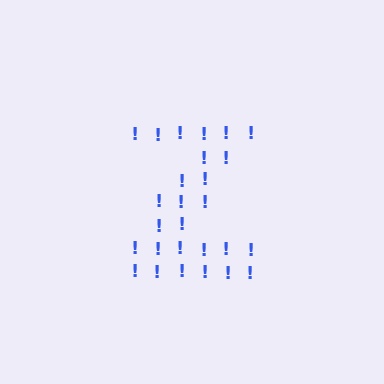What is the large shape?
The large shape is the letter Z.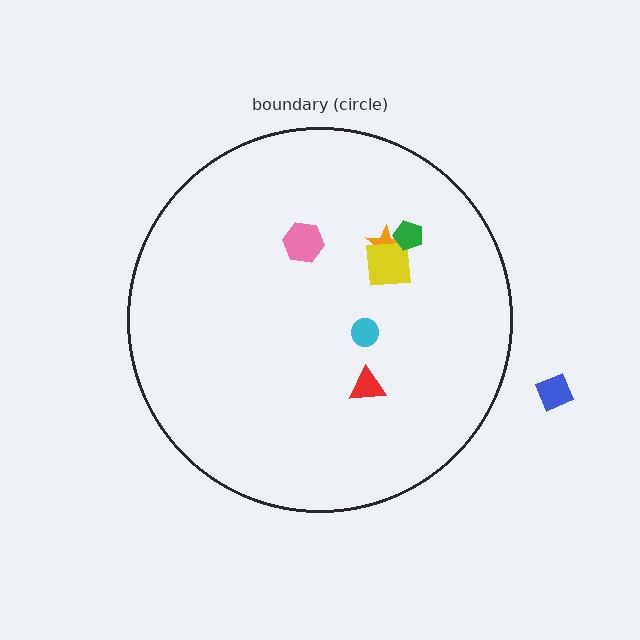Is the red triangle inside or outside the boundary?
Inside.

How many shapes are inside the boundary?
6 inside, 1 outside.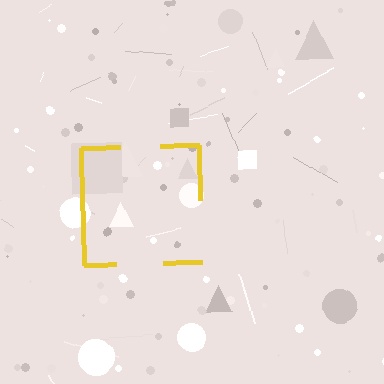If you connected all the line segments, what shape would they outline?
They would outline a square.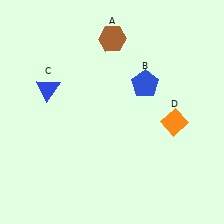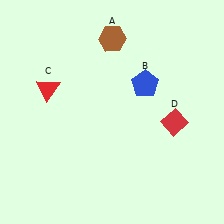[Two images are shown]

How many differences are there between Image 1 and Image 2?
There are 2 differences between the two images.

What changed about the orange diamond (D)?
In Image 1, D is orange. In Image 2, it changed to red.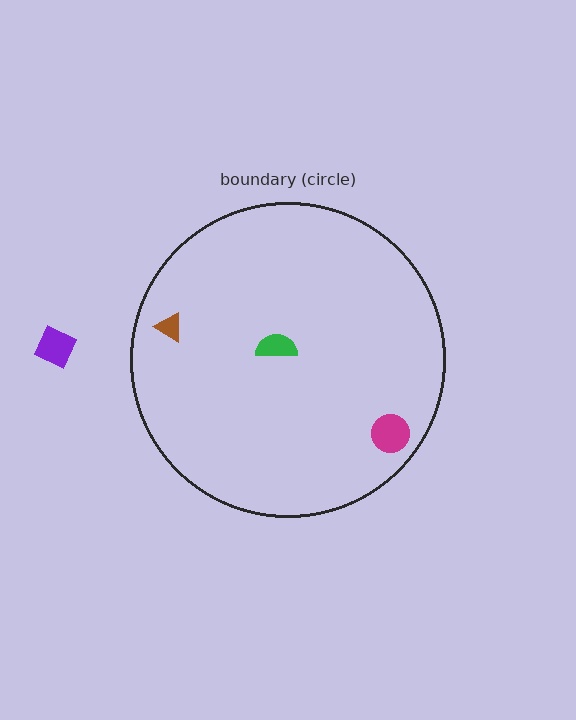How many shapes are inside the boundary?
3 inside, 1 outside.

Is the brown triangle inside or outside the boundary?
Inside.